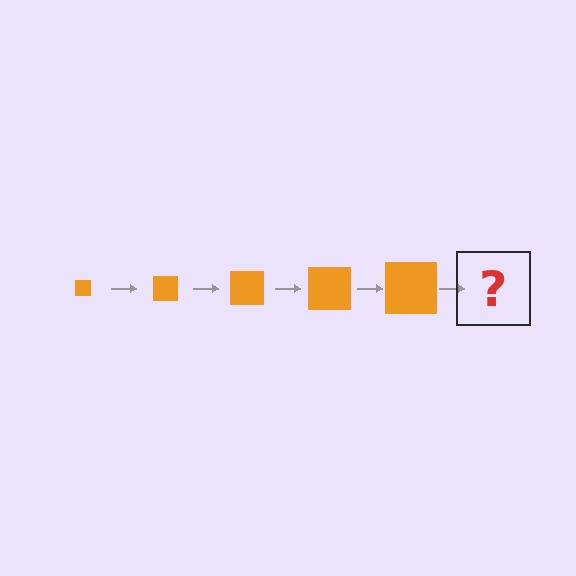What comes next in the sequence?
The next element should be an orange square, larger than the previous one.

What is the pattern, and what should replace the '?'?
The pattern is that the square gets progressively larger each step. The '?' should be an orange square, larger than the previous one.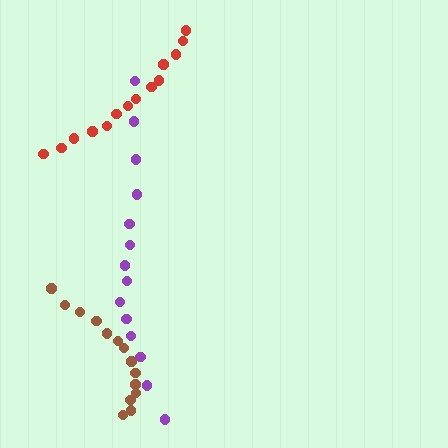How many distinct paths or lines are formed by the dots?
There are 3 distinct paths.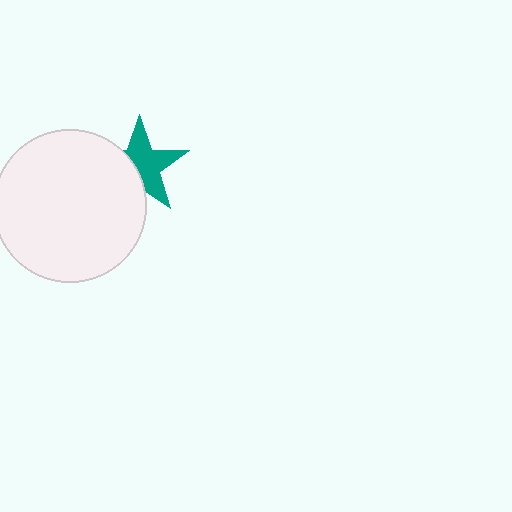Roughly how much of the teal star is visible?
About half of it is visible (roughly 61%).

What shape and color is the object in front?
The object in front is a white circle.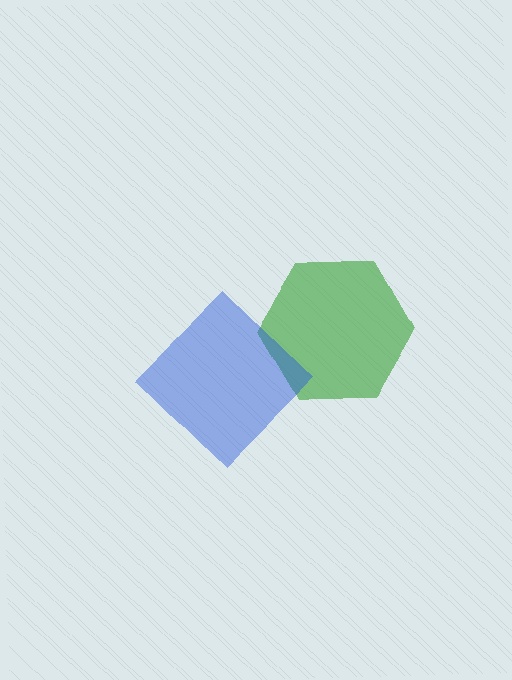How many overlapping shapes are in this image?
There are 2 overlapping shapes in the image.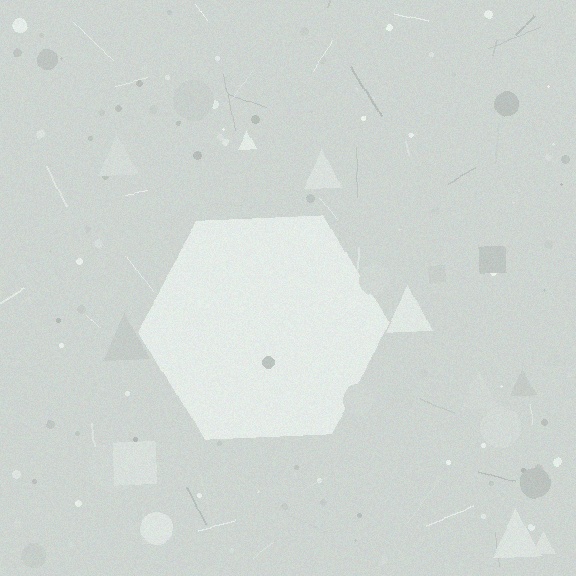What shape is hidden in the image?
A hexagon is hidden in the image.